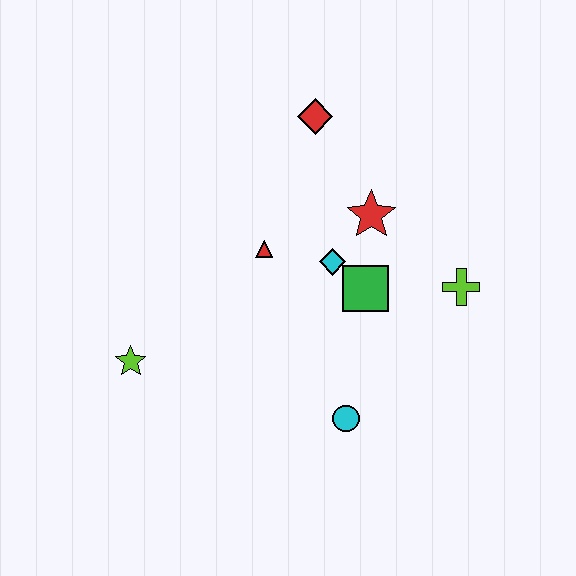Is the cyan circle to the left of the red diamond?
No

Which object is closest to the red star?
The cyan diamond is closest to the red star.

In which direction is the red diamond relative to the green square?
The red diamond is above the green square.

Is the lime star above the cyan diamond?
No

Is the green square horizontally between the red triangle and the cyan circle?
No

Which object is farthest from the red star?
The lime star is farthest from the red star.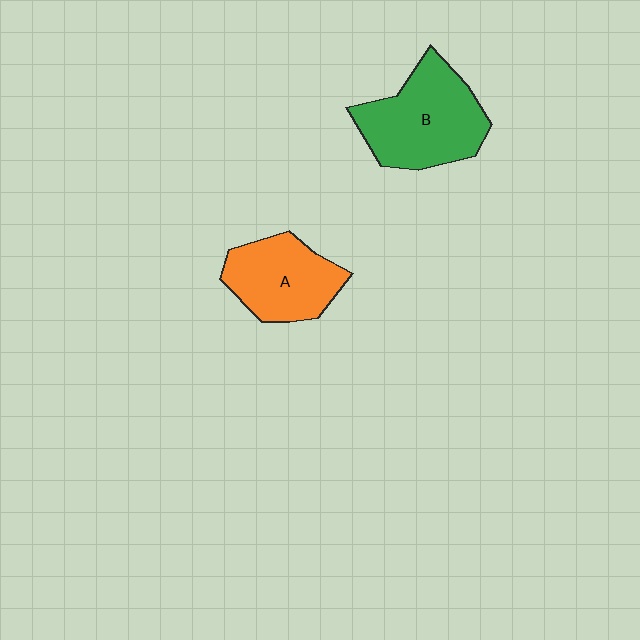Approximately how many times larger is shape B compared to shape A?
Approximately 1.3 times.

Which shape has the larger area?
Shape B (green).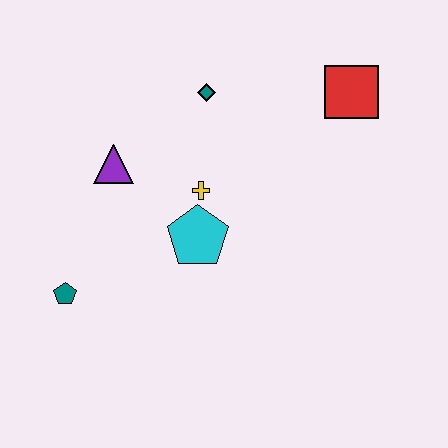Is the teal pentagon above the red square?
No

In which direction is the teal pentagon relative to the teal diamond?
The teal pentagon is below the teal diamond.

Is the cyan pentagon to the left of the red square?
Yes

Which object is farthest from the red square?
The teal pentagon is farthest from the red square.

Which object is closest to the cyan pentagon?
The yellow cross is closest to the cyan pentagon.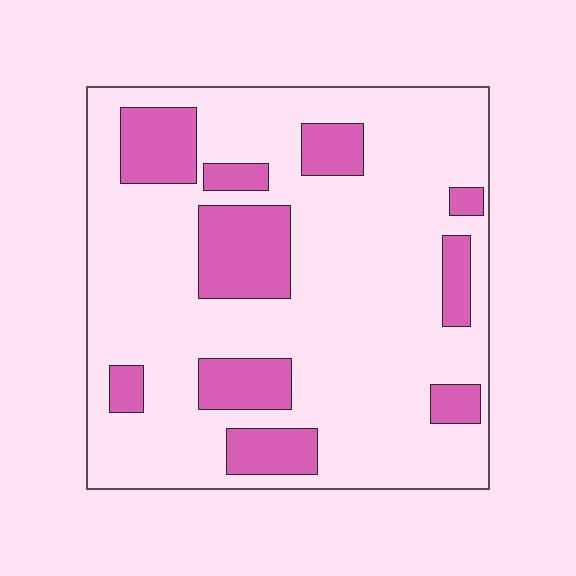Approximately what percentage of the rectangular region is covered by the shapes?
Approximately 20%.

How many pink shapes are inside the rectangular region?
10.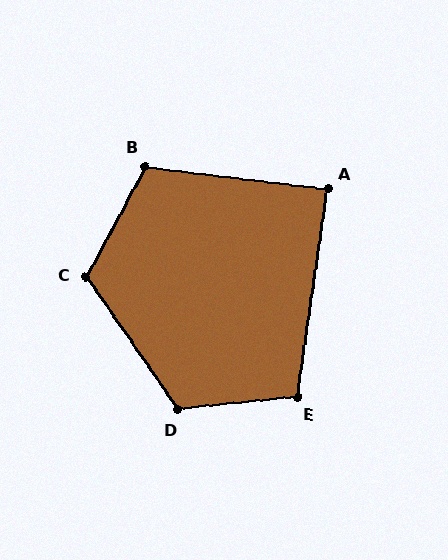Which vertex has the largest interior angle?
D, at approximately 118 degrees.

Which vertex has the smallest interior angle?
A, at approximately 89 degrees.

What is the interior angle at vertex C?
Approximately 117 degrees (obtuse).